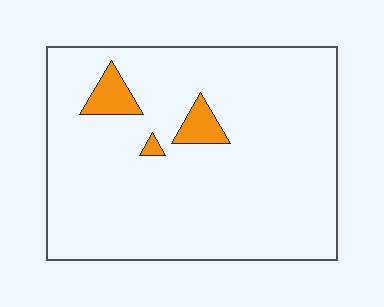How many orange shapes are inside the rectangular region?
3.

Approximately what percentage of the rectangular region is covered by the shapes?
Approximately 5%.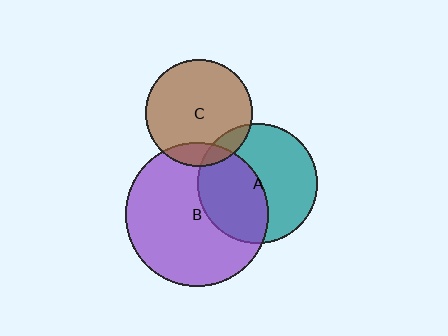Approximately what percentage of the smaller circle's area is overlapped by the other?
Approximately 45%.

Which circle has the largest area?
Circle B (purple).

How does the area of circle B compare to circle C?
Approximately 1.8 times.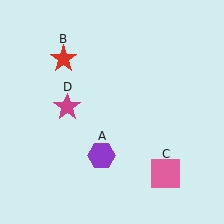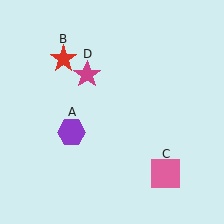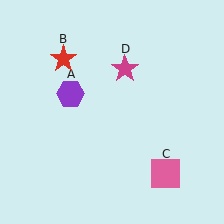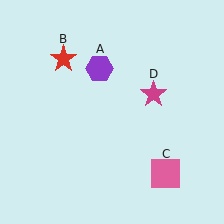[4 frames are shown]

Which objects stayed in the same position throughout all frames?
Red star (object B) and pink square (object C) remained stationary.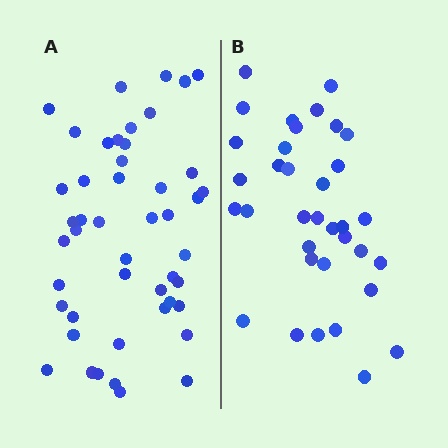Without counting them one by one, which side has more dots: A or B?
Region A (the left region) has more dots.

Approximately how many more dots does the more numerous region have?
Region A has roughly 12 or so more dots than region B.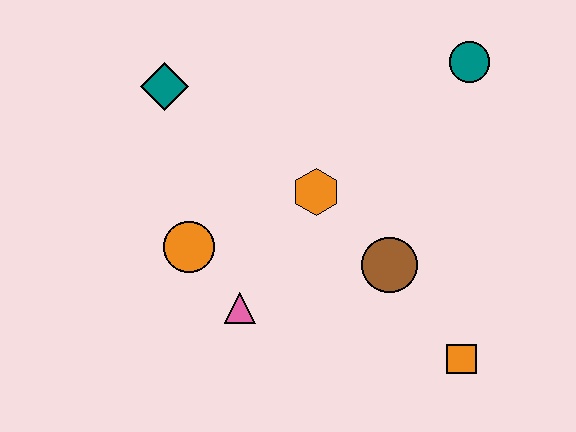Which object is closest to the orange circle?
The pink triangle is closest to the orange circle.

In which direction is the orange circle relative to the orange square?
The orange circle is to the left of the orange square.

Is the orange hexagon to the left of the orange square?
Yes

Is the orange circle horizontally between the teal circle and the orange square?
No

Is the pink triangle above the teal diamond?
No